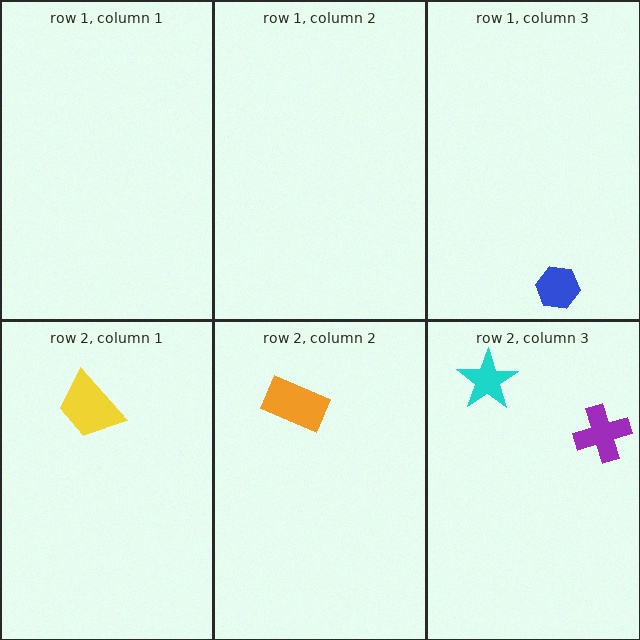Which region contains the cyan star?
The row 2, column 3 region.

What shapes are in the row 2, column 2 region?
The orange rectangle.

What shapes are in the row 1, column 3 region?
The blue hexagon.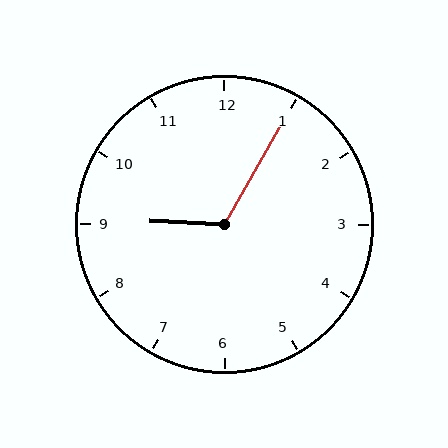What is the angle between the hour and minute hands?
Approximately 118 degrees.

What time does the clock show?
9:05.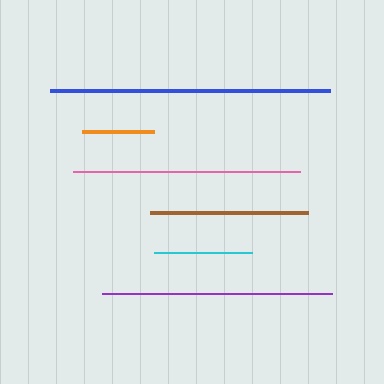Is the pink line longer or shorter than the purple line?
The purple line is longer than the pink line.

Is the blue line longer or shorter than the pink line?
The blue line is longer than the pink line.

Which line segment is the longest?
The blue line is the longest at approximately 280 pixels.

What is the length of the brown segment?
The brown segment is approximately 158 pixels long.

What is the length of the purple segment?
The purple segment is approximately 230 pixels long.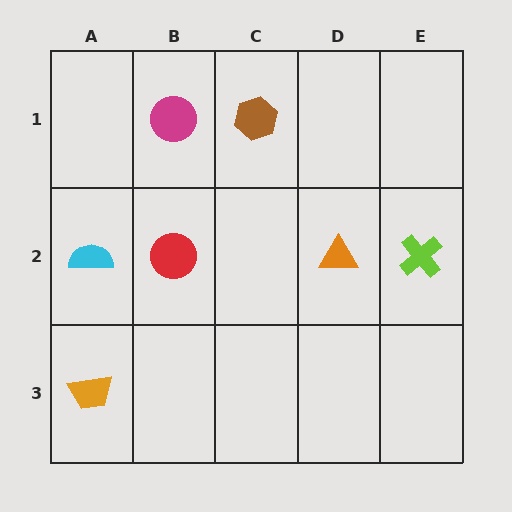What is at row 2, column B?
A red circle.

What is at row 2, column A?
A cyan semicircle.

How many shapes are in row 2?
4 shapes.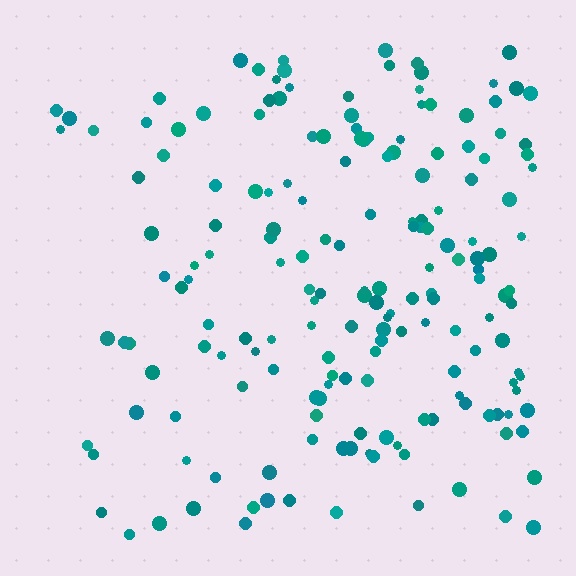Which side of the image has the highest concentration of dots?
The right.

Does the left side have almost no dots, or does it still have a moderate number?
Still a moderate number, just noticeably fewer than the right.